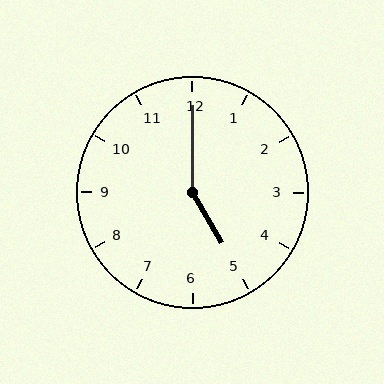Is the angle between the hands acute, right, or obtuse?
It is obtuse.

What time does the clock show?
5:00.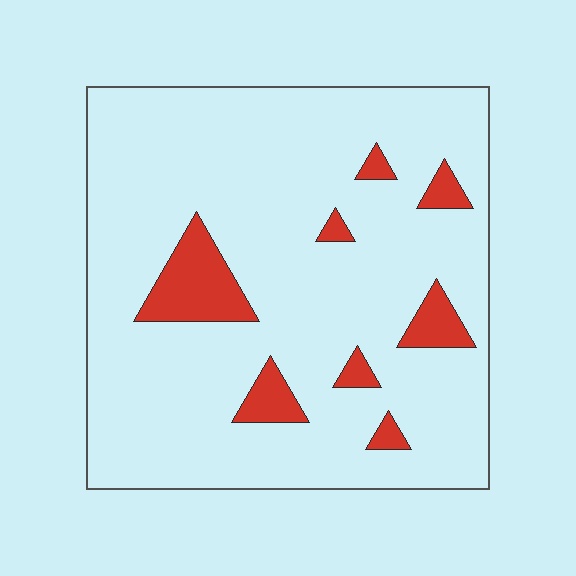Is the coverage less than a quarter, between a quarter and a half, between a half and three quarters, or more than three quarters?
Less than a quarter.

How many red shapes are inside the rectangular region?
8.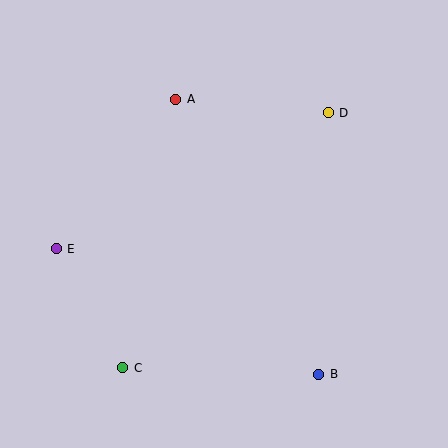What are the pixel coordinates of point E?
Point E is at (56, 249).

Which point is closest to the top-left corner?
Point A is closest to the top-left corner.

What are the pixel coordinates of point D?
Point D is at (328, 113).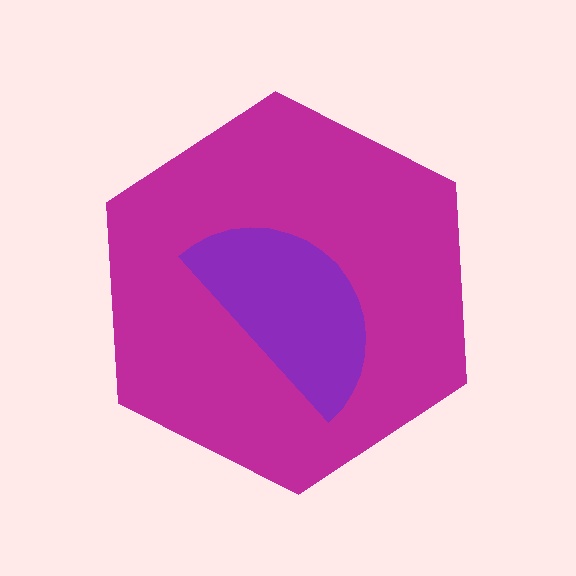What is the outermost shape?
The magenta hexagon.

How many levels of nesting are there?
2.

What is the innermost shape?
The purple semicircle.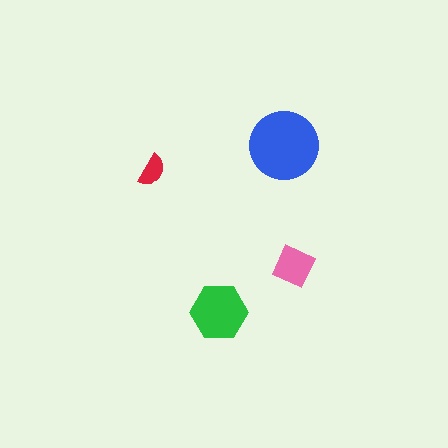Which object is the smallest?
The red semicircle.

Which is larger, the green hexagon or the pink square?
The green hexagon.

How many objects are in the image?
There are 4 objects in the image.